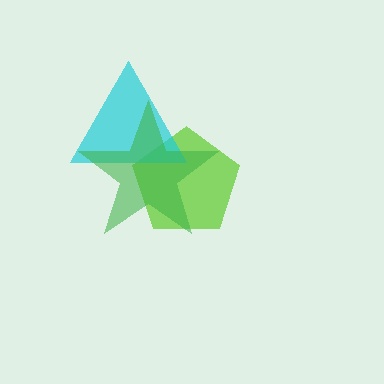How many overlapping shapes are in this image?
There are 3 overlapping shapes in the image.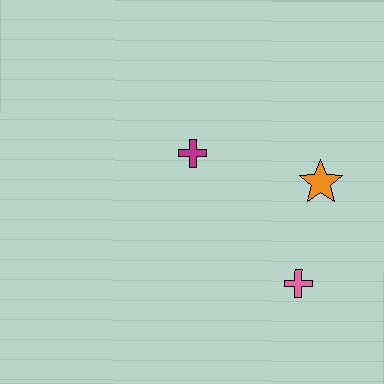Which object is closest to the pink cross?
The orange star is closest to the pink cross.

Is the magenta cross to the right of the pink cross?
No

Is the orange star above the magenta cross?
No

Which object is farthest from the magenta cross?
The pink cross is farthest from the magenta cross.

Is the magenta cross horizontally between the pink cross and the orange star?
No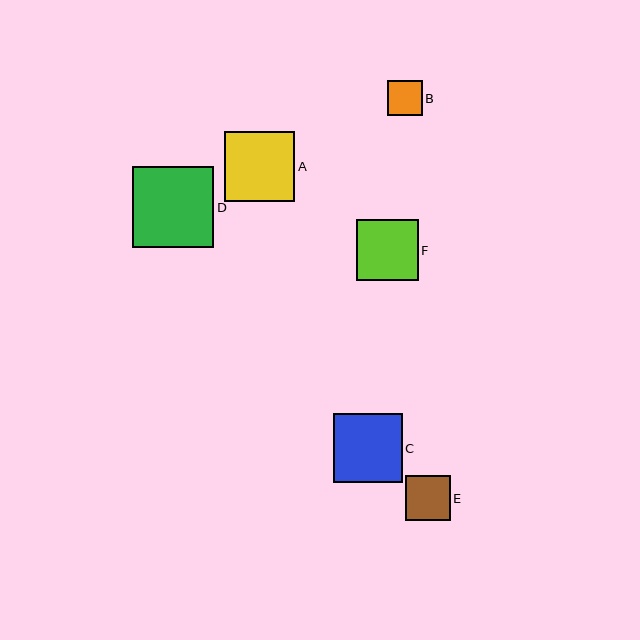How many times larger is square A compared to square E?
Square A is approximately 1.6 times the size of square E.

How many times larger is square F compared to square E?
Square F is approximately 1.4 times the size of square E.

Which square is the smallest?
Square B is the smallest with a size of approximately 35 pixels.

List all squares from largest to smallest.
From largest to smallest: D, A, C, F, E, B.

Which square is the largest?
Square D is the largest with a size of approximately 81 pixels.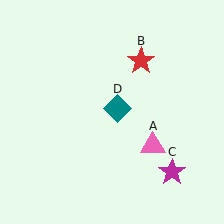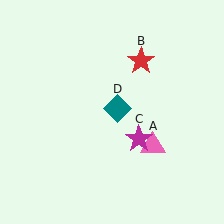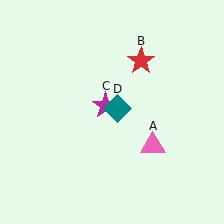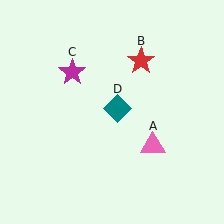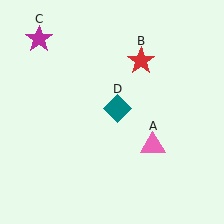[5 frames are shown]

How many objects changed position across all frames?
1 object changed position: magenta star (object C).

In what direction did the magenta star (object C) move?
The magenta star (object C) moved up and to the left.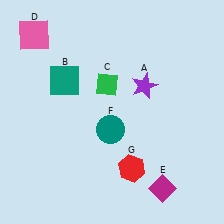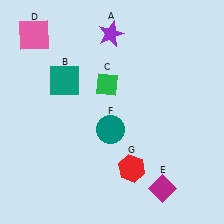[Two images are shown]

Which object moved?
The purple star (A) moved up.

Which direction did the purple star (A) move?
The purple star (A) moved up.